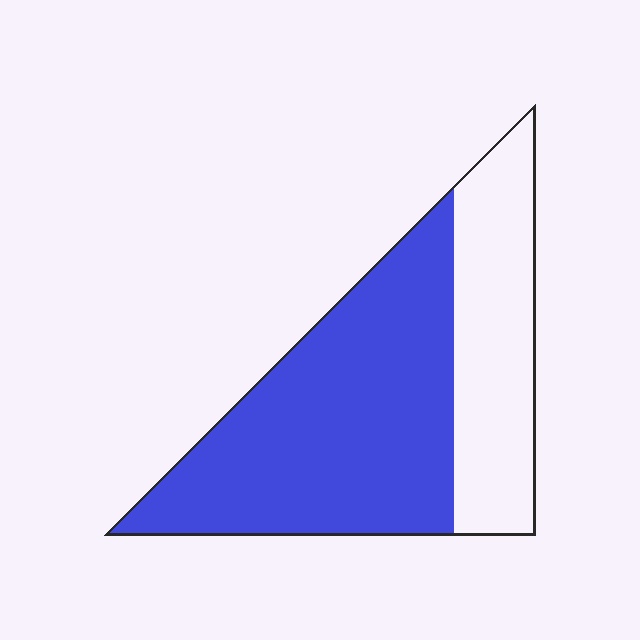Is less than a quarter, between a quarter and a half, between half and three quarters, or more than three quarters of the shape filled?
Between half and three quarters.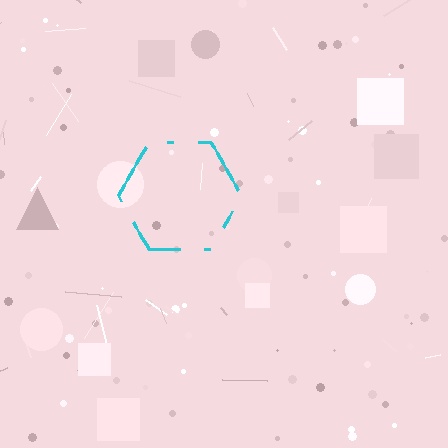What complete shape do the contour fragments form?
The contour fragments form a hexagon.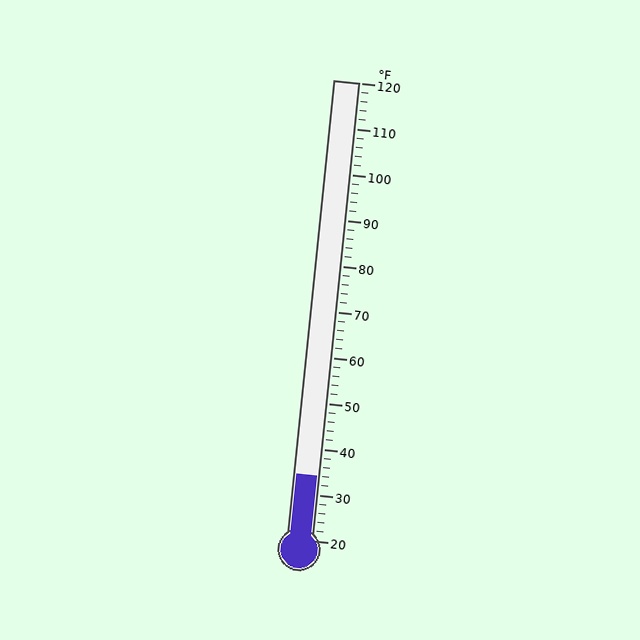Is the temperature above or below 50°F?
The temperature is below 50°F.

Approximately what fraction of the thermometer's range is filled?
The thermometer is filled to approximately 15% of its range.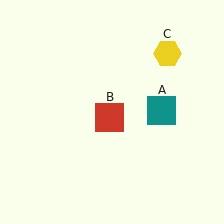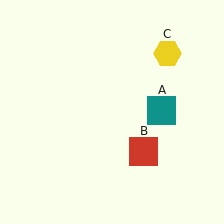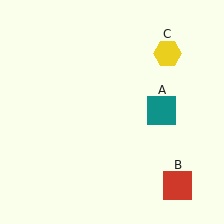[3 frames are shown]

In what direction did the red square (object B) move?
The red square (object B) moved down and to the right.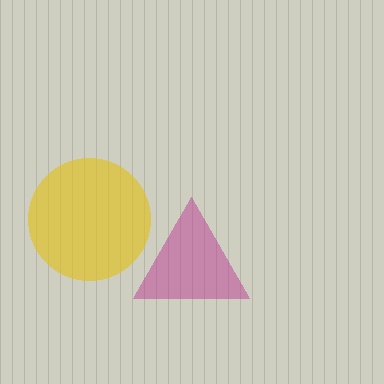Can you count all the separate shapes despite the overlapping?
Yes, there are 2 separate shapes.